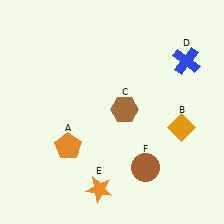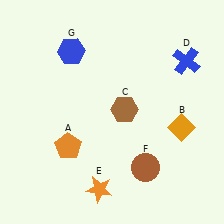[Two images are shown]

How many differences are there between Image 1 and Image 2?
There is 1 difference between the two images.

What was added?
A blue hexagon (G) was added in Image 2.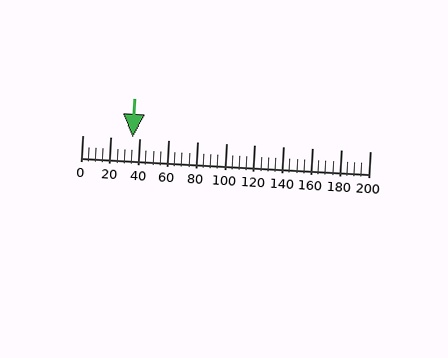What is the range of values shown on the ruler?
The ruler shows values from 0 to 200.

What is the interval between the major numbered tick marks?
The major tick marks are spaced 20 units apart.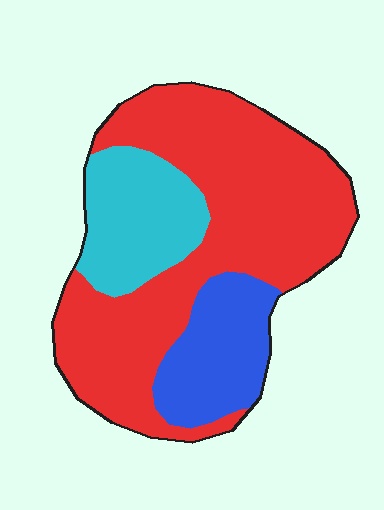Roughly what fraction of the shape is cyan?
Cyan covers about 20% of the shape.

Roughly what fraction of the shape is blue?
Blue covers roughly 20% of the shape.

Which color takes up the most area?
Red, at roughly 65%.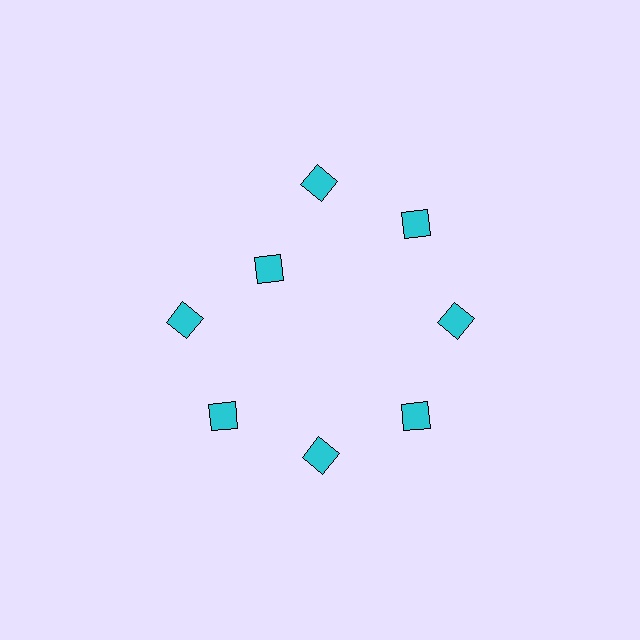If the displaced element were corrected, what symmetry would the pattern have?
It would have 8-fold rotational symmetry — the pattern would map onto itself every 45 degrees.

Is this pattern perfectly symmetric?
No. The 8 cyan diamonds are arranged in a ring, but one element near the 10 o'clock position is pulled inward toward the center, breaking the 8-fold rotational symmetry.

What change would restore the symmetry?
The symmetry would be restored by moving it outward, back onto the ring so that all 8 diamonds sit at equal angles and equal distance from the center.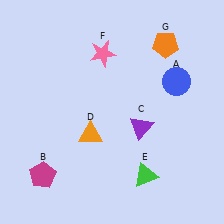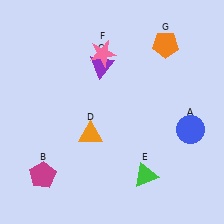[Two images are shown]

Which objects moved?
The objects that moved are: the blue circle (A), the purple triangle (C).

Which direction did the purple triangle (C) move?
The purple triangle (C) moved up.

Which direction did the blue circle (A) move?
The blue circle (A) moved down.